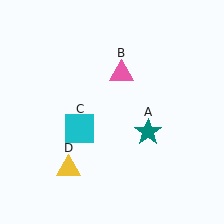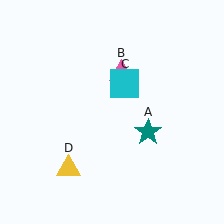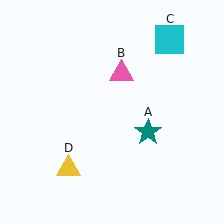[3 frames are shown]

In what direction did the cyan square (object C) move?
The cyan square (object C) moved up and to the right.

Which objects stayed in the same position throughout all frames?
Teal star (object A) and pink triangle (object B) and yellow triangle (object D) remained stationary.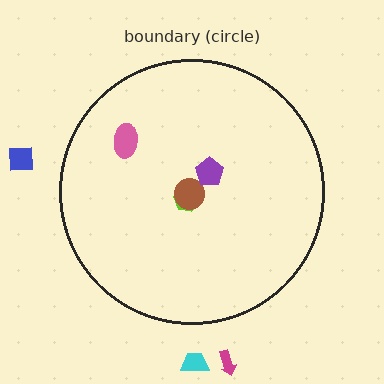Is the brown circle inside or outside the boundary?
Inside.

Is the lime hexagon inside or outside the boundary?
Inside.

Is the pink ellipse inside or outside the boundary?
Inside.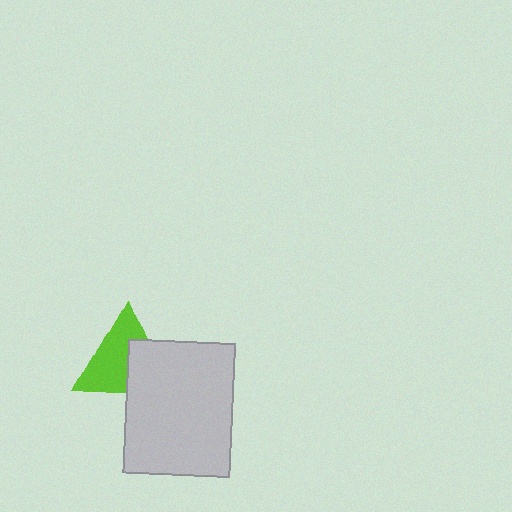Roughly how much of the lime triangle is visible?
About half of it is visible (roughly 59%).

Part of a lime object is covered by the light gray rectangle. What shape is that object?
It is a triangle.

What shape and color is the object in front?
The object in front is a light gray rectangle.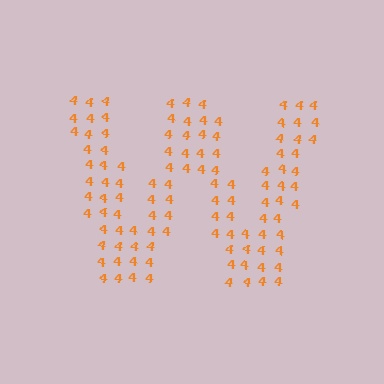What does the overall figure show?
The overall figure shows the letter W.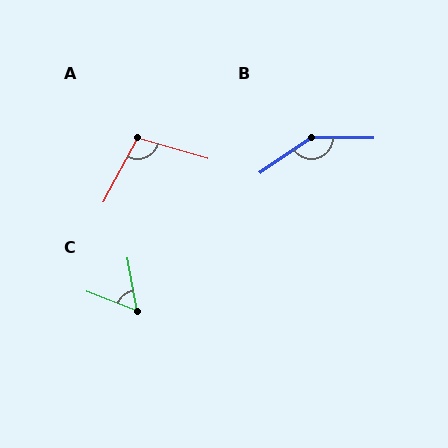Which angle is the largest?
B, at approximately 145 degrees.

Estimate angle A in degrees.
Approximately 102 degrees.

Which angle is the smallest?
C, at approximately 59 degrees.